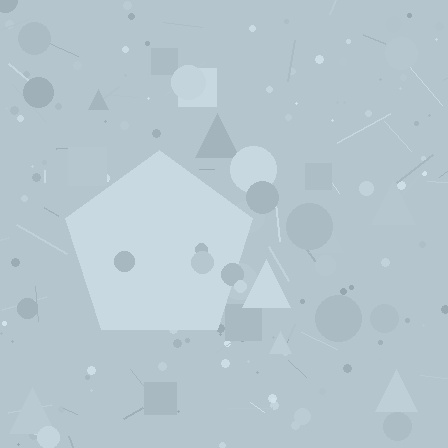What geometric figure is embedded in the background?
A pentagon is embedded in the background.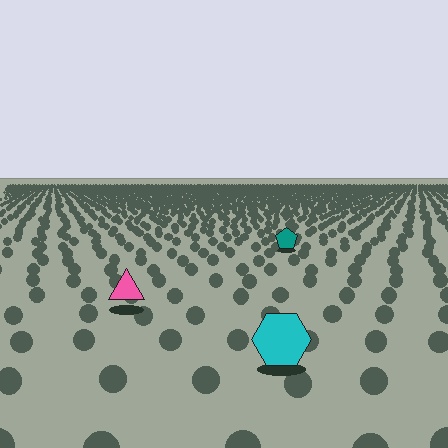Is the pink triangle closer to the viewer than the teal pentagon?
Yes. The pink triangle is closer — you can tell from the texture gradient: the ground texture is coarser near it.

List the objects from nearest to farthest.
From nearest to farthest: the cyan hexagon, the pink triangle, the teal pentagon.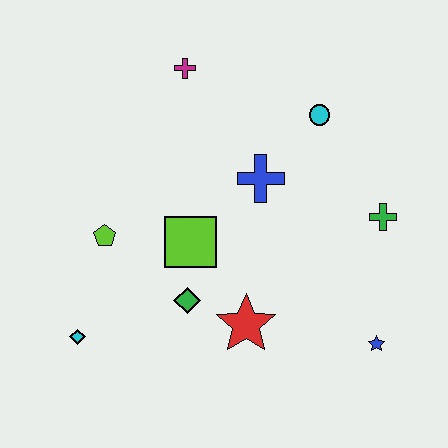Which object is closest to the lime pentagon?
The lime square is closest to the lime pentagon.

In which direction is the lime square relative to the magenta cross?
The lime square is below the magenta cross.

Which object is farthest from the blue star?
The magenta cross is farthest from the blue star.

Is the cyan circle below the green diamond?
No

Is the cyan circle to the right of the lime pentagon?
Yes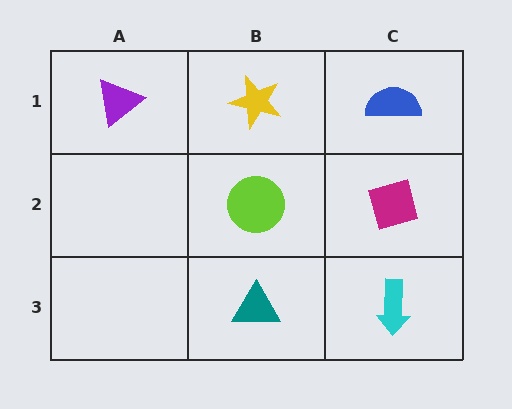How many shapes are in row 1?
3 shapes.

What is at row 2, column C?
A magenta diamond.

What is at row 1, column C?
A blue semicircle.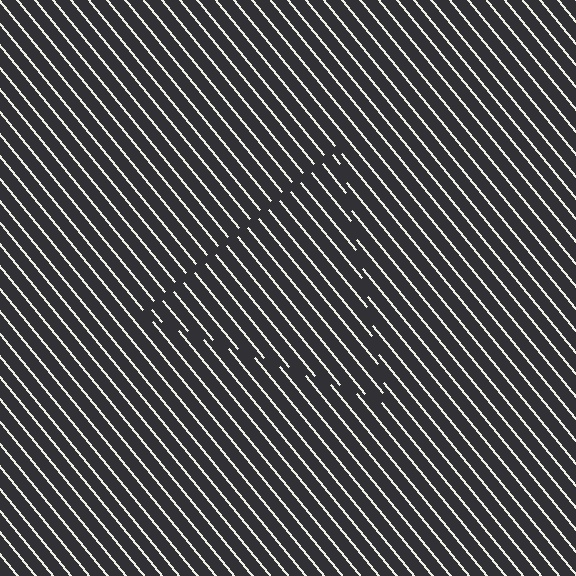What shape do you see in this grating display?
An illusory triangle. The interior of the shape contains the same grating, shifted by half a period — the contour is defined by the phase discontinuity where line-ends from the inner and outer gratings abut.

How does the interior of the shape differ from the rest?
The interior of the shape contains the same grating, shifted by half a period — the contour is defined by the phase discontinuity where line-ends from the inner and outer gratings abut.